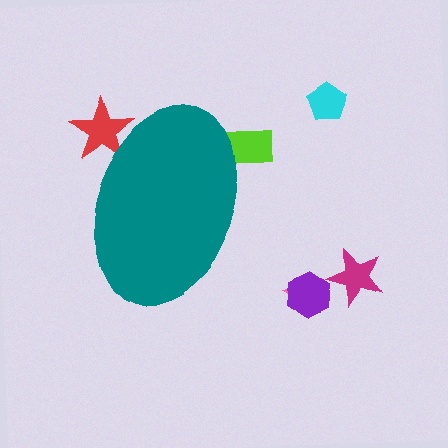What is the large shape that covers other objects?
A teal ellipse.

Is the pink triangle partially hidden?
No, the pink triangle is fully visible.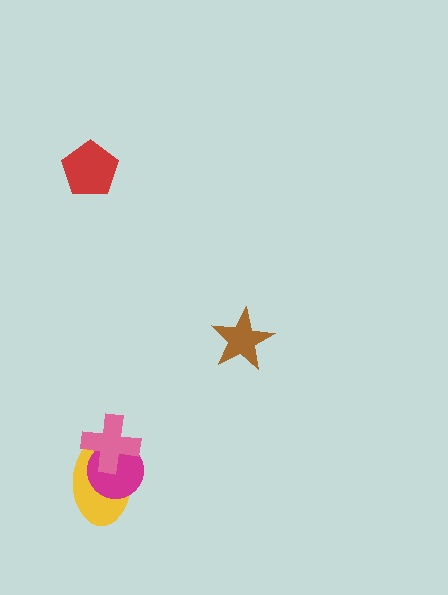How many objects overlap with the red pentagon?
0 objects overlap with the red pentagon.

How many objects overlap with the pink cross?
2 objects overlap with the pink cross.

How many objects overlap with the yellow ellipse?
2 objects overlap with the yellow ellipse.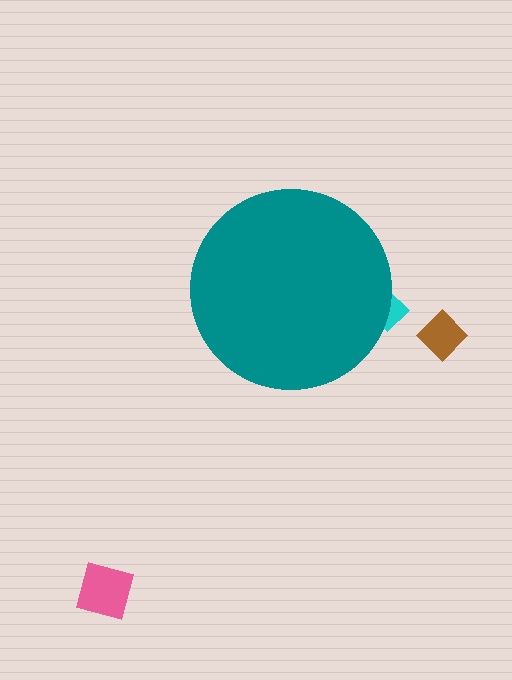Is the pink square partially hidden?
No, the pink square is fully visible.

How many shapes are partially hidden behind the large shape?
1 shape is partially hidden.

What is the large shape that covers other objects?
A teal circle.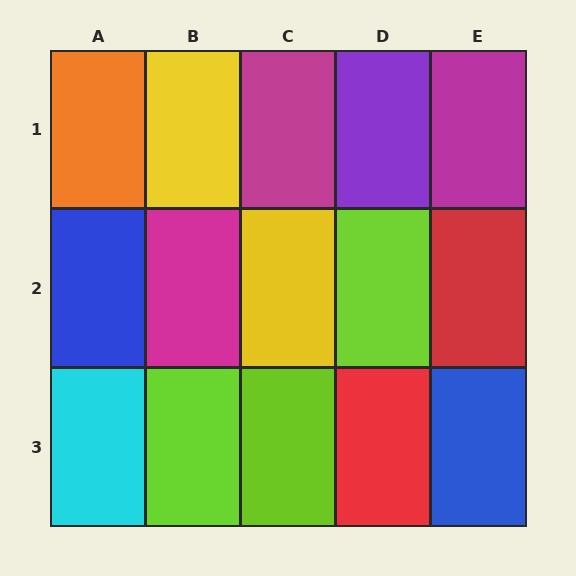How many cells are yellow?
2 cells are yellow.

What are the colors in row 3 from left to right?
Cyan, lime, lime, red, blue.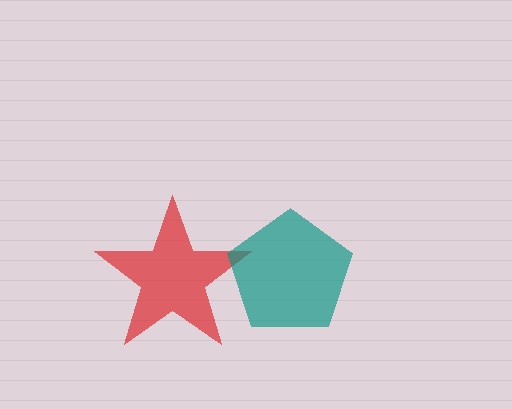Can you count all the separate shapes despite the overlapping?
Yes, there are 2 separate shapes.